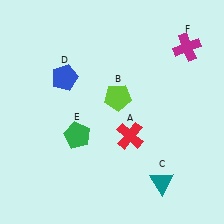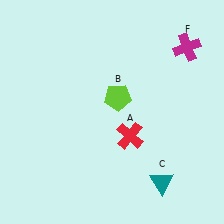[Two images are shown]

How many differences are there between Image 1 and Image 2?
There are 2 differences between the two images.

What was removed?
The green pentagon (E), the blue pentagon (D) were removed in Image 2.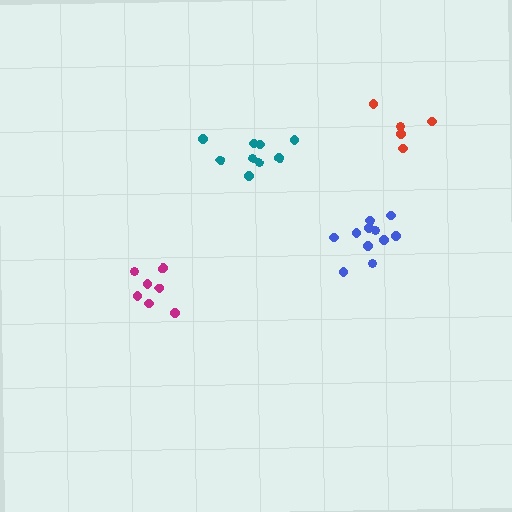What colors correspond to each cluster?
The clusters are colored: magenta, red, teal, blue.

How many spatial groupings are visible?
There are 4 spatial groupings.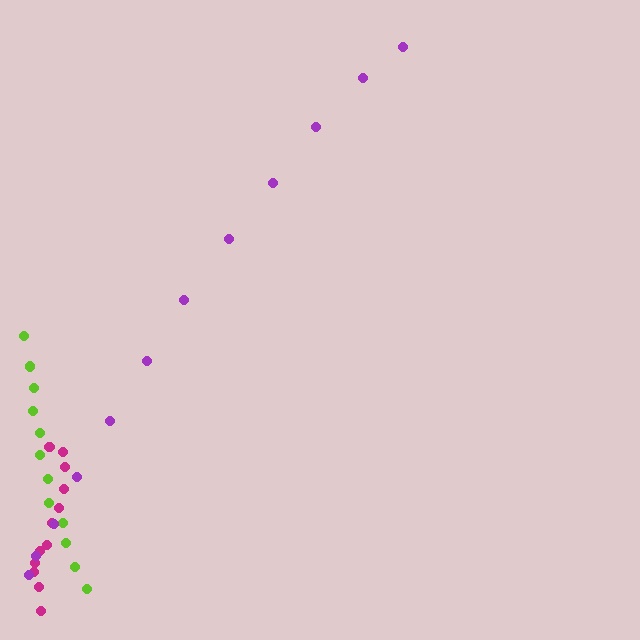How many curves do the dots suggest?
There are 3 distinct paths.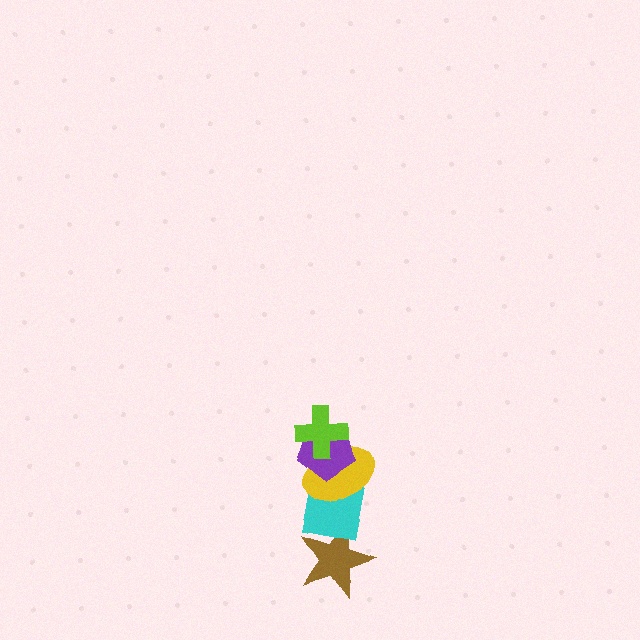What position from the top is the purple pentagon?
The purple pentagon is 2nd from the top.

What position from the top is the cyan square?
The cyan square is 4th from the top.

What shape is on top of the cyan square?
The yellow ellipse is on top of the cyan square.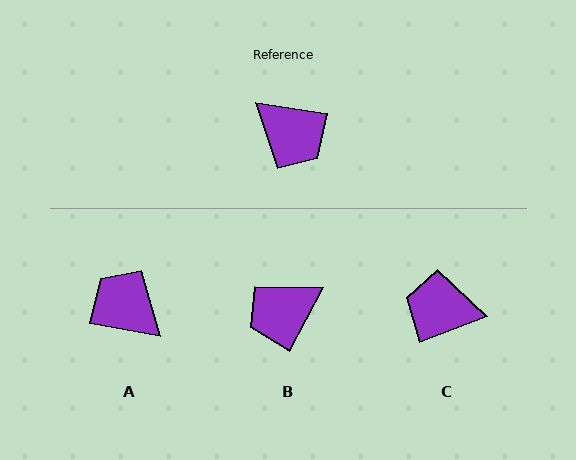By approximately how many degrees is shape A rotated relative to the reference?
Approximately 178 degrees counter-clockwise.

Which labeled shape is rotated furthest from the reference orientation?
A, about 178 degrees away.